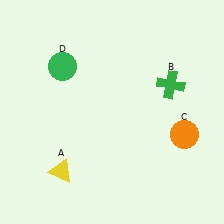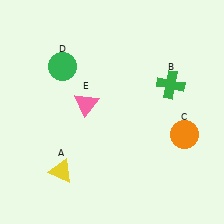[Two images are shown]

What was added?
A pink triangle (E) was added in Image 2.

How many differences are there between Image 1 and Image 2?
There is 1 difference between the two images.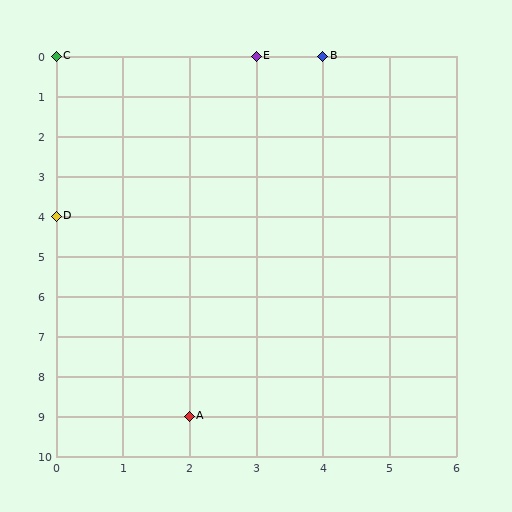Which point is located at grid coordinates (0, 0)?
Point C is at (0, 0).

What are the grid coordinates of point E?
Point E is at grid coordinates (3, 0).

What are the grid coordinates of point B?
Point B is at grid coordinates (4, 0).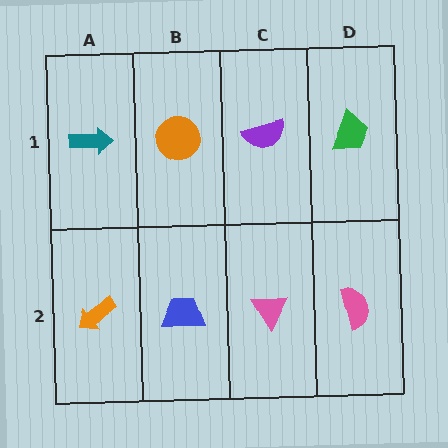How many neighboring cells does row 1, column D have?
2.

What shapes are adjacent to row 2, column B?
An orange circle (row 1, column B), an orange arrow (row 2, column A), a pink triangle (row 2, column C).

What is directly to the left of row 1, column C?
An orange circle.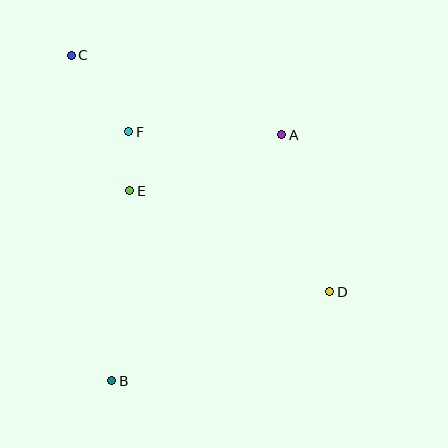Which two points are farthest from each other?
Points C and D are farthest from each other.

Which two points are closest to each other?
Points E and F are closest to each other.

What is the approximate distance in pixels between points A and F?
The distance between A and F is approximately 153 pixels.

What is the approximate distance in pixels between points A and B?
The distance between A and B is approximately 299 pixels.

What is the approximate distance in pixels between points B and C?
The distance between B and C is approximately 328 pixels.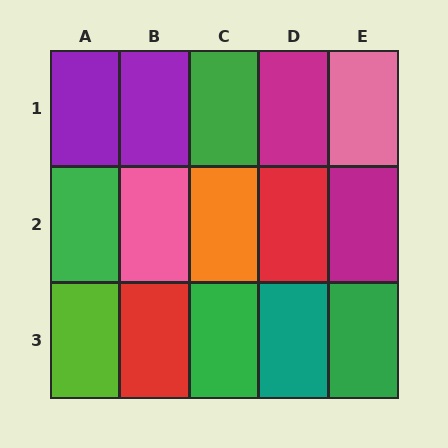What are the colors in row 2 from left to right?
Green, pink, orange, red, magenta.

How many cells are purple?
2 cells are purple.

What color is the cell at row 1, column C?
Green.